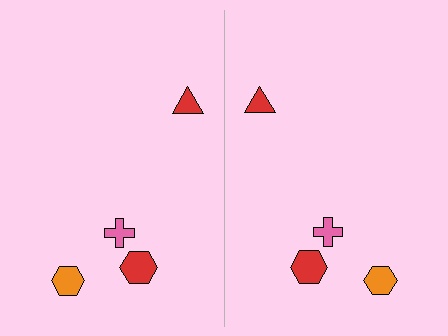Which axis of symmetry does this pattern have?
The pattern has a vertical axis of symmetry running through the center of the image.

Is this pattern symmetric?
Yes, this pattern has bilateral (reflection) symmetry.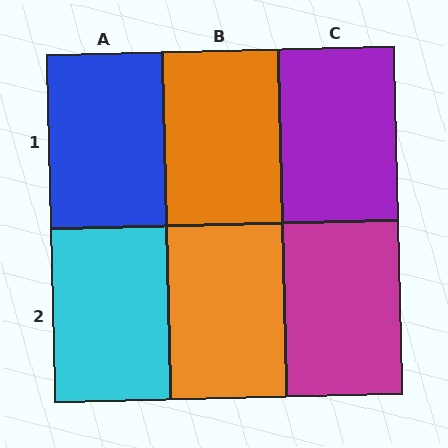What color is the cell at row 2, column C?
Magenta.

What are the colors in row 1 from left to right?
Blue, orange, purple.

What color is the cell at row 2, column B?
Orange.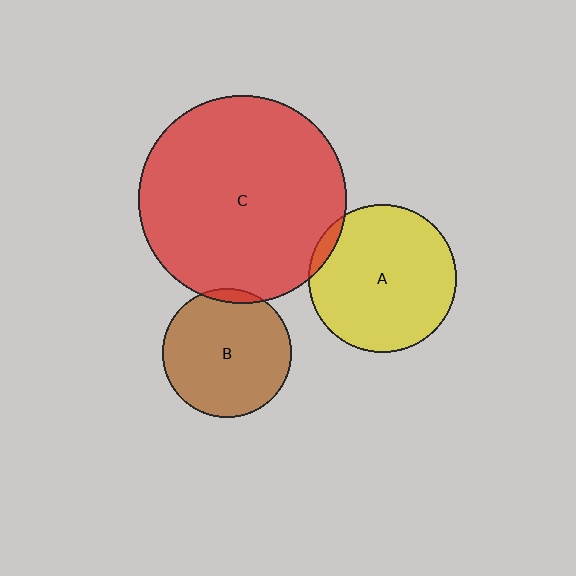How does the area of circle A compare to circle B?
Approximately 1.3 times.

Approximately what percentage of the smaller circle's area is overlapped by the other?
Approximately 5%.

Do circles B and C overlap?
Yes.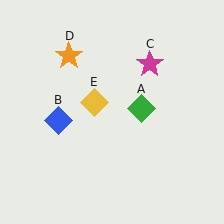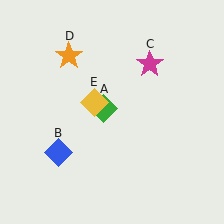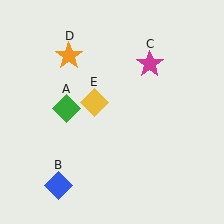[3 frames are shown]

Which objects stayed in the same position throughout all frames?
Magenta star (object C) and orange star (object D) and yellow diamond (object E) remained stationary.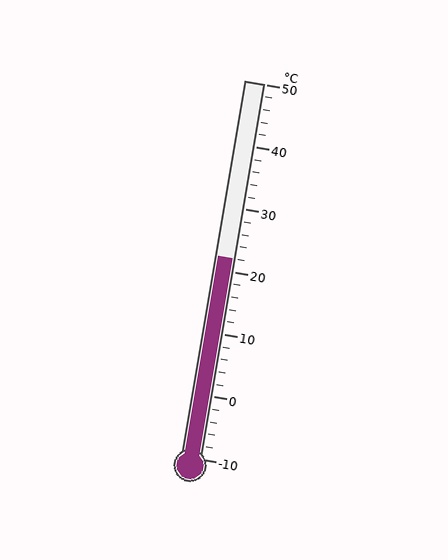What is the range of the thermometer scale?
The thermometer scale ranges from -10°C to 50°C.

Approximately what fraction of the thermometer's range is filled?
The thermometer is filled to approximately 55% of its range.